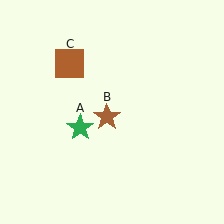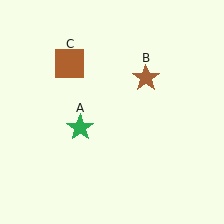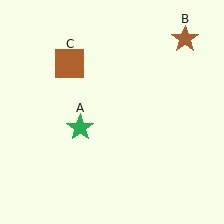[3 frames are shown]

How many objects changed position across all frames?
1 object changed position: brown star (object B).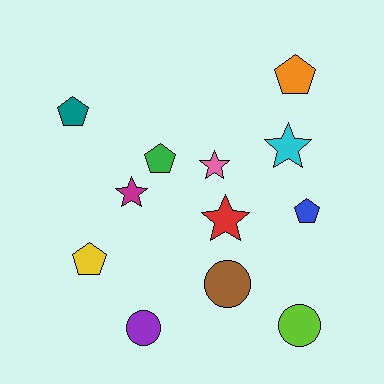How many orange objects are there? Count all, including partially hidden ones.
There is 1 orange object.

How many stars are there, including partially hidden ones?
There are 4 stars.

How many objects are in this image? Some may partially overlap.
There are 12 objects.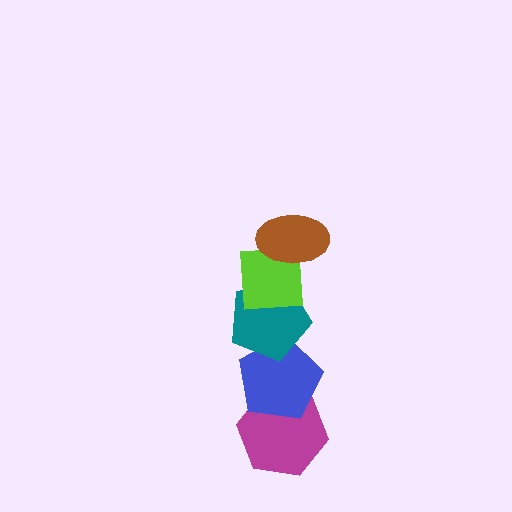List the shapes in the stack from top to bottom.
From top to bottom: the brown ellipse, the lime square, the teal pentagon, the blue pentagon, the magenta hexagon.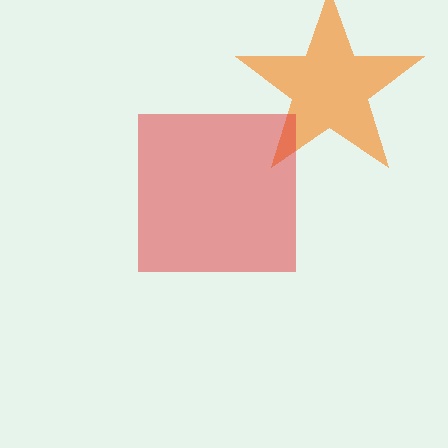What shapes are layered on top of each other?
The layered shapes are: an orange star, a red square.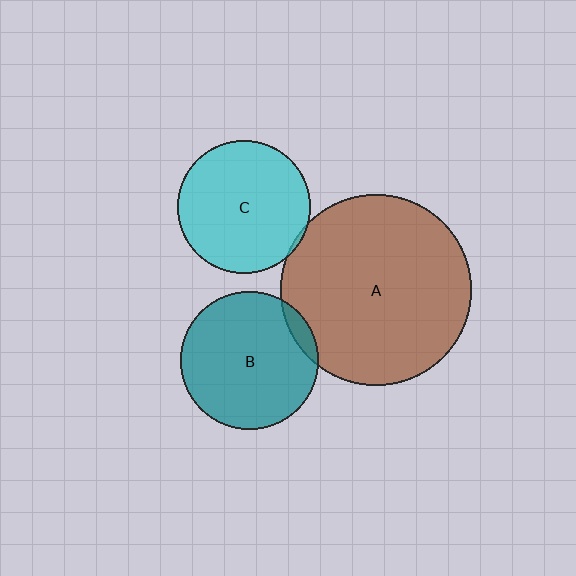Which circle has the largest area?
Circle A (brown).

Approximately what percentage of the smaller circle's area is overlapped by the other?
Approximately 5%.